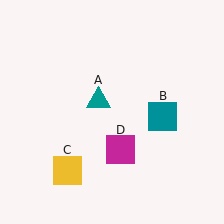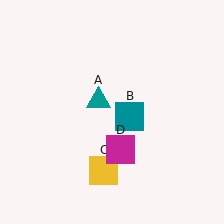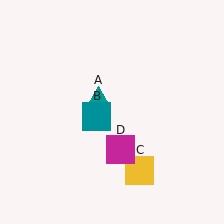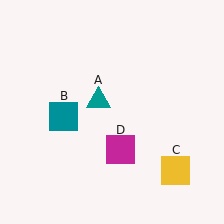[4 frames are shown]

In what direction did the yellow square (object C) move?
The yellow square (object C) moved right.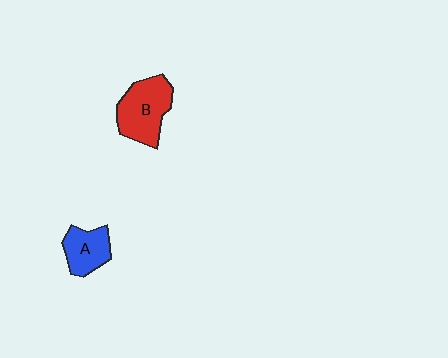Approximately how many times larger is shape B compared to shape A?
Approximately 1.5 times.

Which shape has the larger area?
Shape B (red).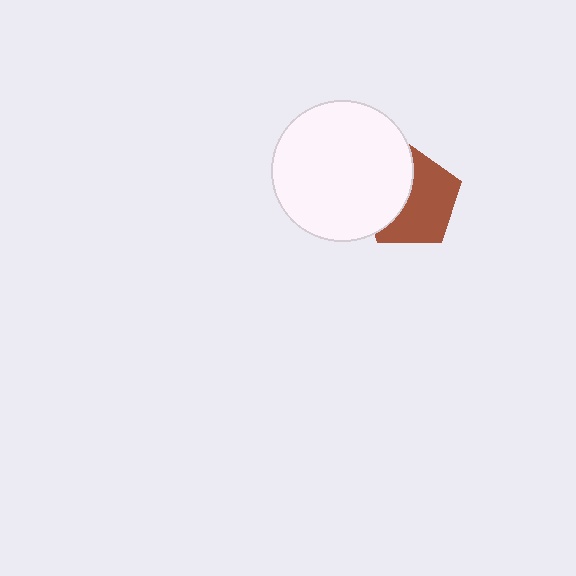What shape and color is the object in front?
The object in front is a white circle.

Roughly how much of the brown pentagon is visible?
About half of it is visible (roughly 60%).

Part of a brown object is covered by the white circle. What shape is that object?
It is a pentagon.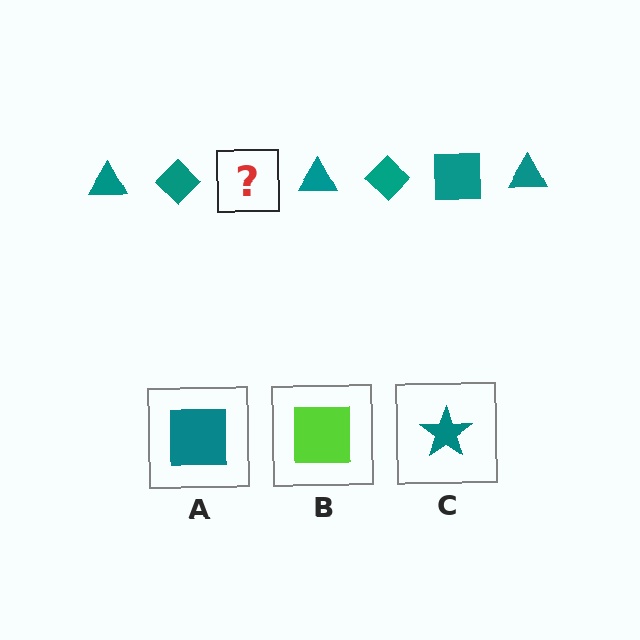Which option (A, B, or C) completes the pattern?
A.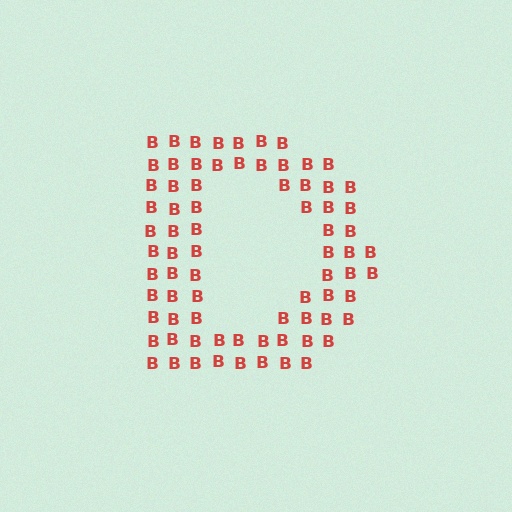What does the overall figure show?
The overall figure shows the letter D.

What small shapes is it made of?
It is made of small letter B's.